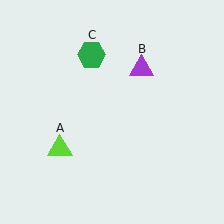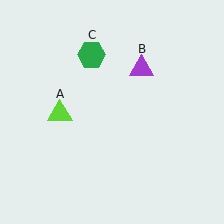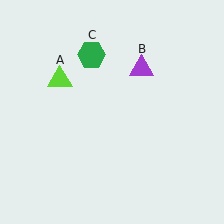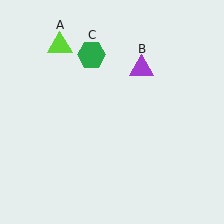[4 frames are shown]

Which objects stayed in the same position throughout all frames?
Purple triangle (object B) and green hexagon (object C) remained stationary.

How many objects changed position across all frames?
1 object changed position: lime triangle (object A).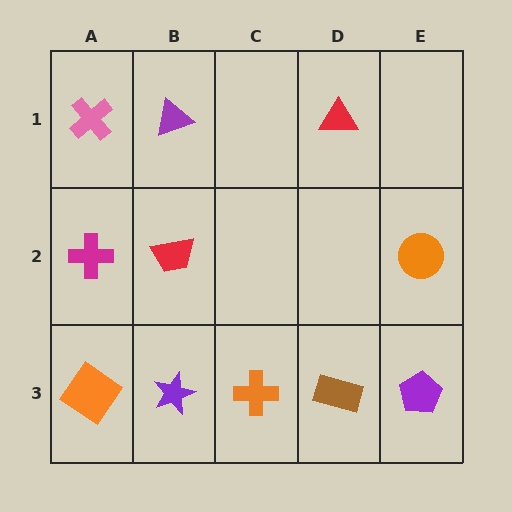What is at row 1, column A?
A pink cross.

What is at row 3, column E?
A purple pentagon.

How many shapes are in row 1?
3 shapes.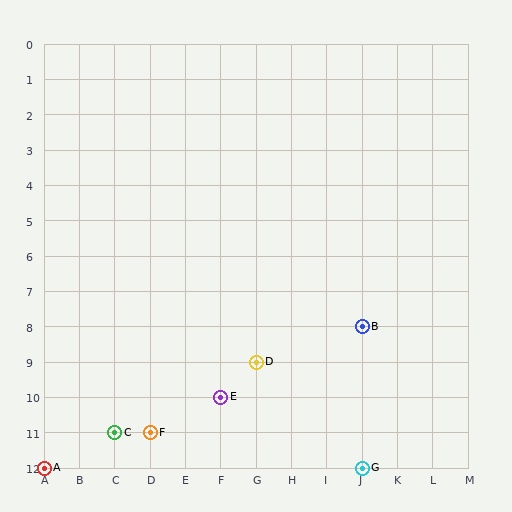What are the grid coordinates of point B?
Point B is at grid coordinates (J, 8).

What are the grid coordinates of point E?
Point E is at grid coordinates (F, 10).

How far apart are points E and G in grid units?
Points E and G are 4 columns and 2 rows apart (about 4.5 grid units diagonally).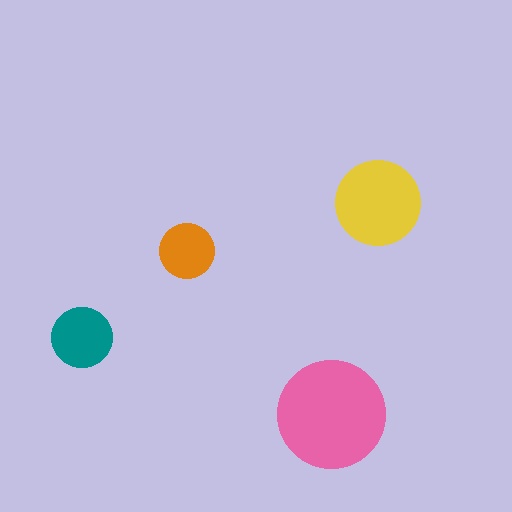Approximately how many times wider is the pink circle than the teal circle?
About 2 times wider.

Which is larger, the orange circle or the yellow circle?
The yellow one.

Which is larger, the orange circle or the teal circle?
The teal one.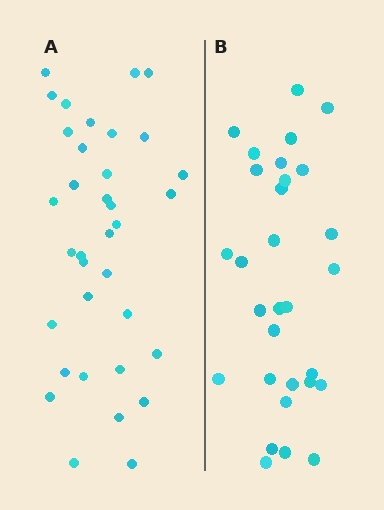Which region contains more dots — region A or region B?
Region A (the left region) has more dots.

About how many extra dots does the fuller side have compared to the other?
Region A has about 5 more dots than region B.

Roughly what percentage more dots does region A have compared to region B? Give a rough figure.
About 15% more.